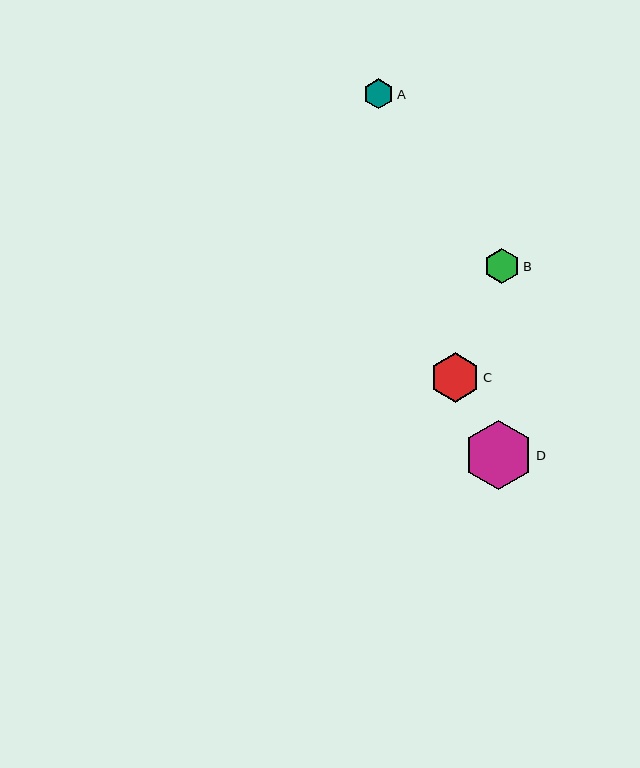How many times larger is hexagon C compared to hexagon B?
Hexagon C is approximately 1.4 times the size of hexagon B.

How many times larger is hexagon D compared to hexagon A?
Hexagon D is approximately 2.3 times the size of hexagon A.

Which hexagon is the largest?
Hexagon D is the largest with a size of approximately 69 pixels.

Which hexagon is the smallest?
Hexagon A is the smallest with a size of approximately 30 pixels.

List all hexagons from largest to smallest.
From largest to smallest: D, C, B, A.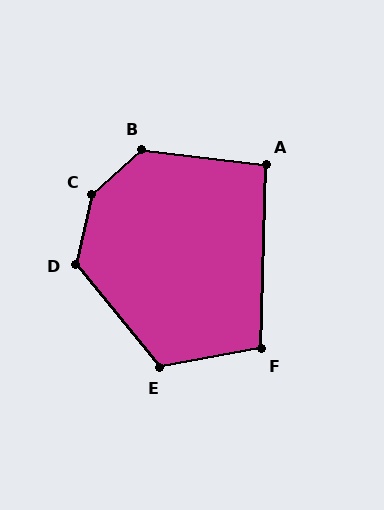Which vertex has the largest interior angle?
C, at approximately 145 degrees.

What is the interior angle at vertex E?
Approximately 119 degrees (obtuse).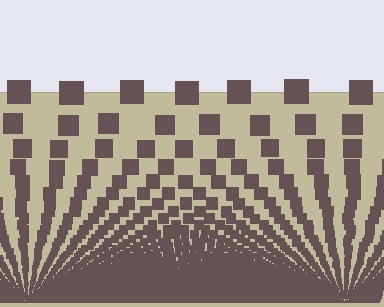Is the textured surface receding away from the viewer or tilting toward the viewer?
The surface appears to tilt toward the viewer. Texture elements get larger and sparser toward the top.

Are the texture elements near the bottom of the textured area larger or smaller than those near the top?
Smaller. The gradient is inverted — elements near the bottom are smaller and denser.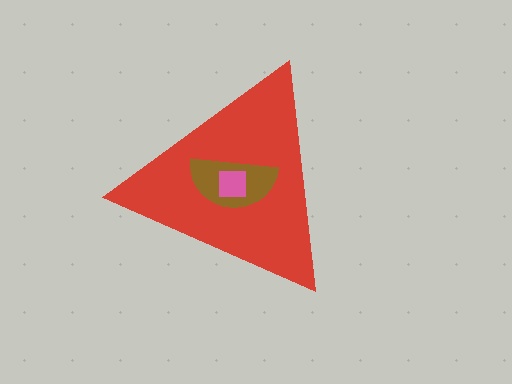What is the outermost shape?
The red triangle.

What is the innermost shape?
The pink square.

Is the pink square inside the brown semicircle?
Yes.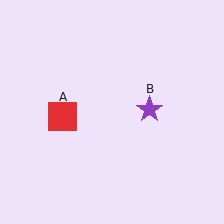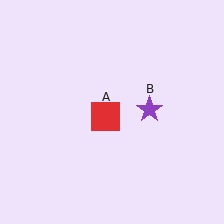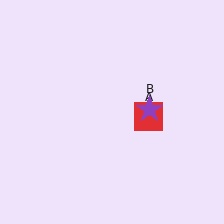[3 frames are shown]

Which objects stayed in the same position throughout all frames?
Purple star (object B) remained stationary.